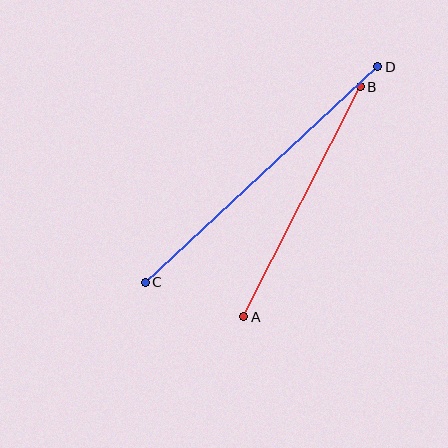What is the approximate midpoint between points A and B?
The midpoint is at approximately (302, 202) pixels.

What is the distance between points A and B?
The distance is approximately 258 pixels.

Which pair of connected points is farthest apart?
Points C and D are farthest apart.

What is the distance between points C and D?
The distance is approximately 317 pixels.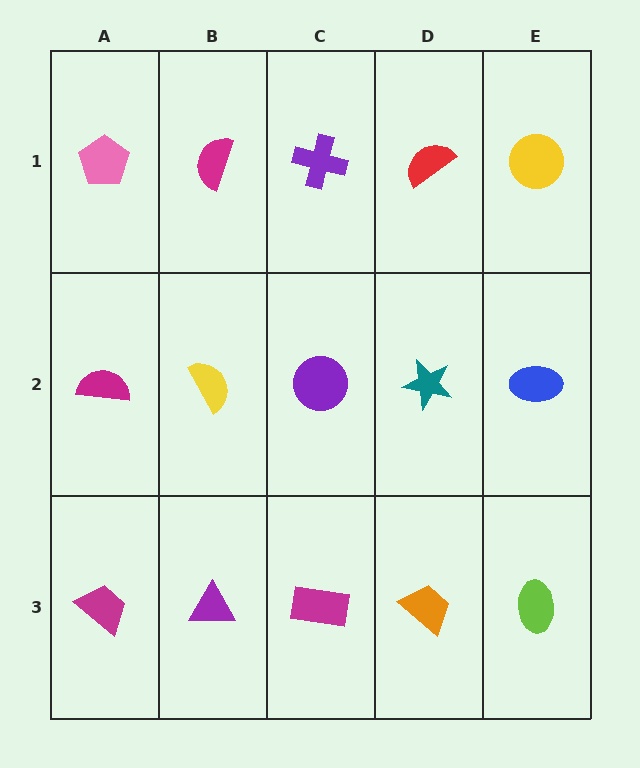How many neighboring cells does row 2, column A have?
3.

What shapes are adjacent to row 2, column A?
A pink pentagon (row 1, column A), a magenta trapezoid (row 3, column A), a yellow semicircle (row 2, column B).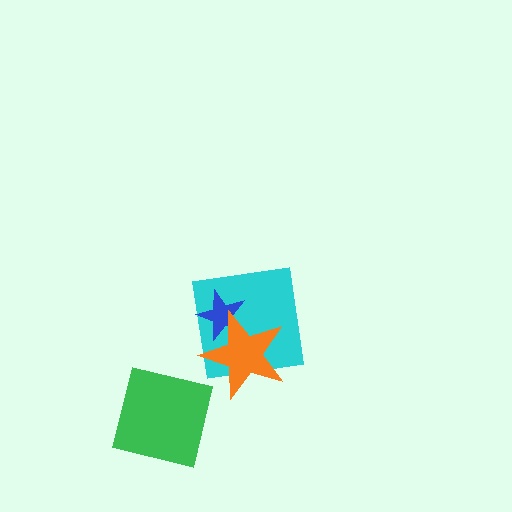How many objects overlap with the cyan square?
2 objects overlap with the cyan square.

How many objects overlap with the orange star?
2 objects overlap with the orange star.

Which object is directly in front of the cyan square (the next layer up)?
The blue star is directly in front of the cyan square.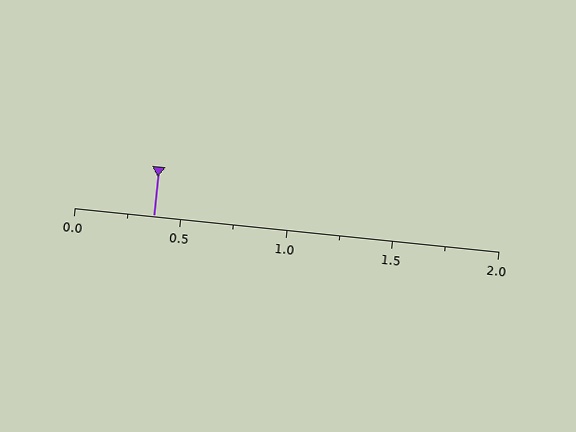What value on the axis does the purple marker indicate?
The marker indicates approximately 0.38.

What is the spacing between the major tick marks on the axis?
The major ticks are spaced 0.5 apart.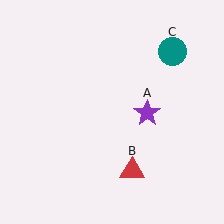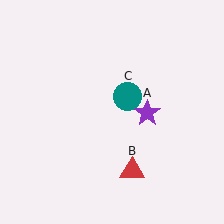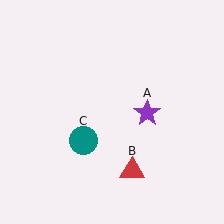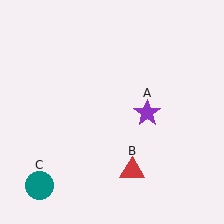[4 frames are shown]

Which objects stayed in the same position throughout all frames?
Purple star (object A) and red triangle (object B) remained stationary.